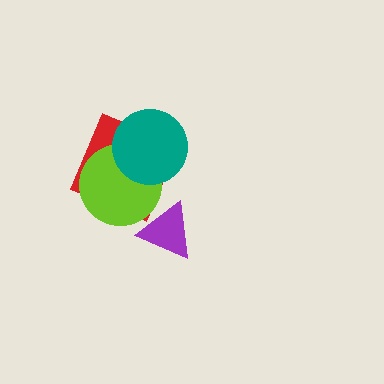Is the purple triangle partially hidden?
No, no other shape covers it.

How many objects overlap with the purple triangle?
1 object overlaps with the purple triangle.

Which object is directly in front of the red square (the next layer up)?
The lime circle is directly in front of the red square.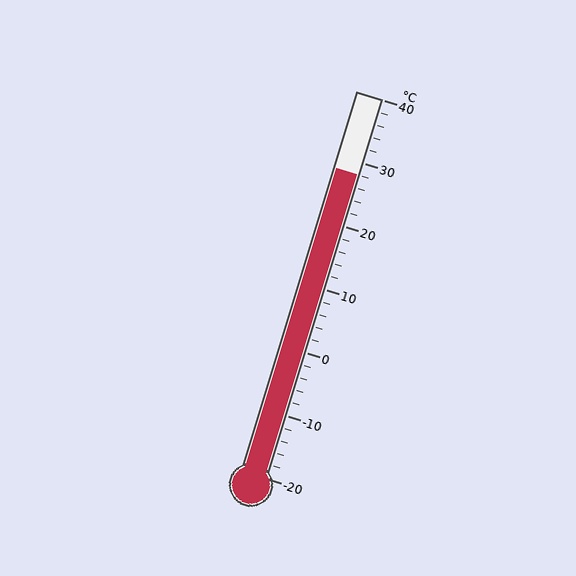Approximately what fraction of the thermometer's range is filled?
The thermometer is filled to approximately 80% of its range.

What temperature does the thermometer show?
The thermometer shows approximately 28°C.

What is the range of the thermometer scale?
The thermometer scale ranges from -20°C to 40°C.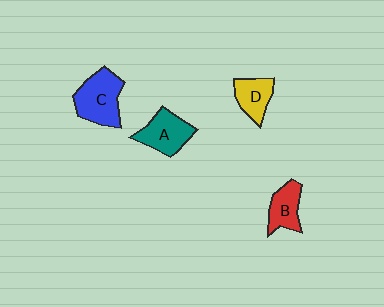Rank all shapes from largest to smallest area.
From largest to smallest: C (blue), A (teal), B (red), D (yellow).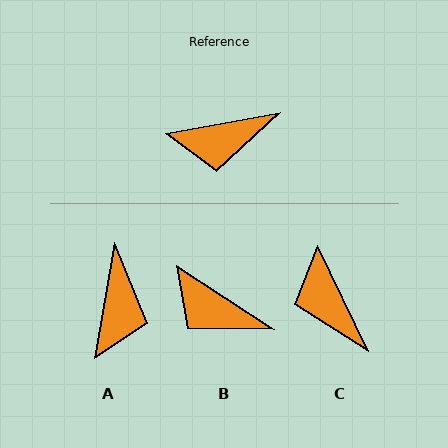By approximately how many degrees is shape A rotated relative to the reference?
Approximately 70 degrees counter-clockwise.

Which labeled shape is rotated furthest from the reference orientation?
C, about 75 degrees away.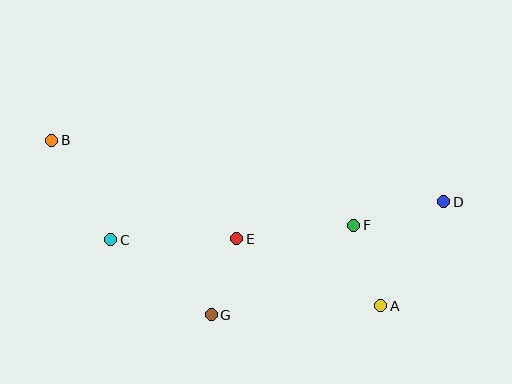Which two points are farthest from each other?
Points B and D are farthest from each other.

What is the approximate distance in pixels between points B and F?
The distance between B and F is approximately 314 pixels.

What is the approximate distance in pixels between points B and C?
The distance between B and C is approximately 116 pixels.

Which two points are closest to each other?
Points E and G are closest to each other.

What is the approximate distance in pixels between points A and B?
The distance between A and B is approximately 368 pixels.